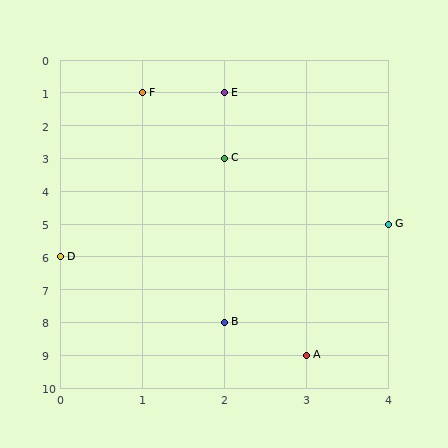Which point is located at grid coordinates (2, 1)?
Point E is at (2, 1).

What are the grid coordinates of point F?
Point F is at grid coordinates (1, 1).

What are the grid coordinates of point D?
Point D is at grid coordinates (0, 6).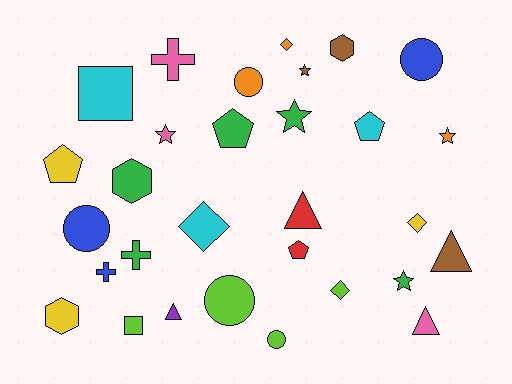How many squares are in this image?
There are 2 squares.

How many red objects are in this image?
There are 2 red objects.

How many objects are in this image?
There are 30 objects.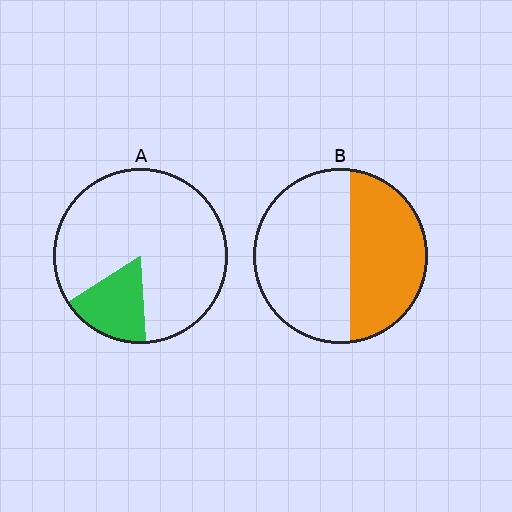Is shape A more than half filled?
No.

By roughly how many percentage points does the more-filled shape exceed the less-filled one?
By roughly 25 percentage points (B over A).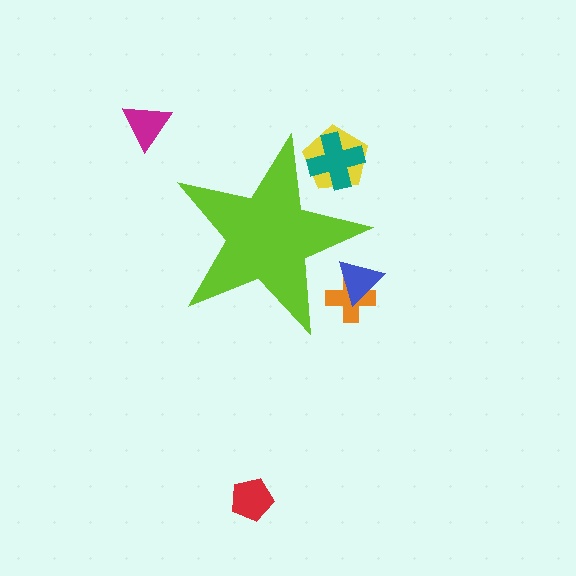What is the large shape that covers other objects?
A lime star.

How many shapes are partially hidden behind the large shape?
4 shapes are partially hidden.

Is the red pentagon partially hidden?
No, the red pentagon is fully visible.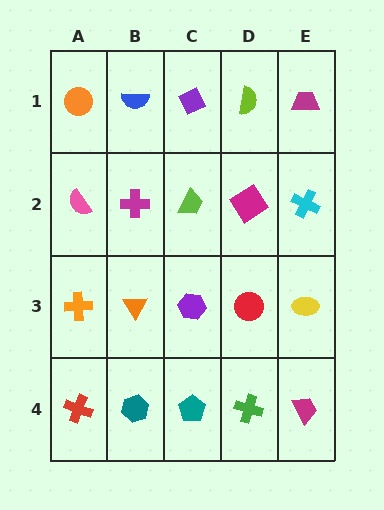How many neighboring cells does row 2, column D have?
4.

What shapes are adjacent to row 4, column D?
A red circle (row 3, column D), a teal pentagon (row 4, column C), a magenta trapezoid (row 4, column E).